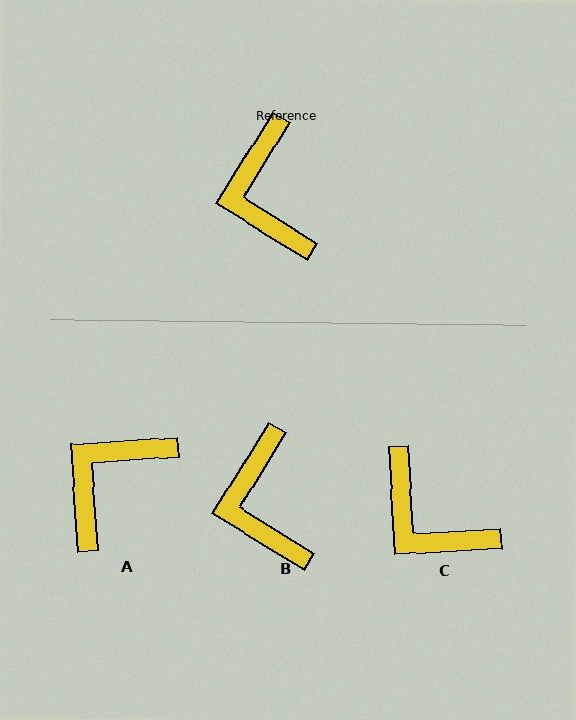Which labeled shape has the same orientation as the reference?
B.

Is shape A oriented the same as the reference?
No, it is off by about 54 degrees.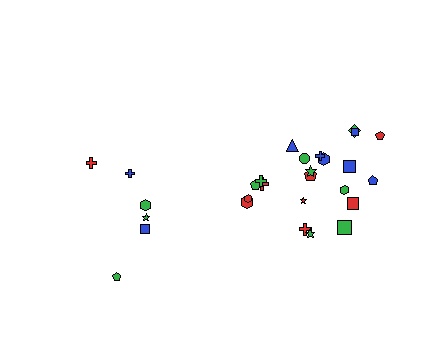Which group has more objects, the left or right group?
The right group.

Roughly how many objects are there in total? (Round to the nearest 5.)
Roughly 30 objects in total.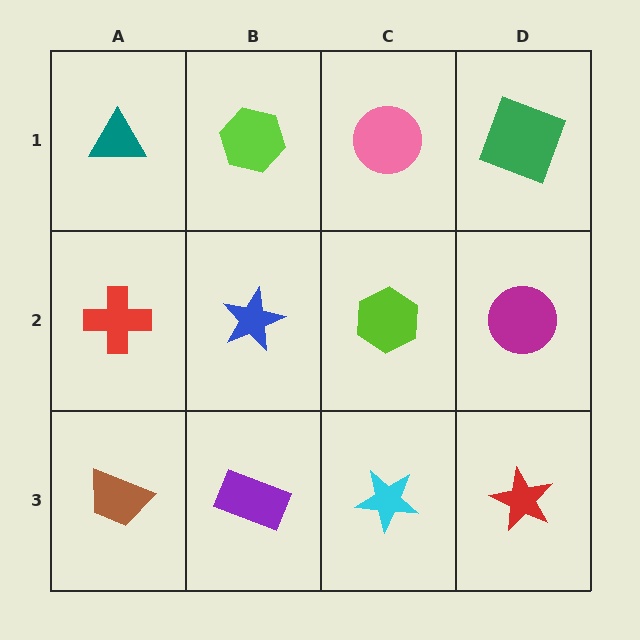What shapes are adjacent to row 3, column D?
A magenta circle (row 2, column D), a cyan star (row 3, column C).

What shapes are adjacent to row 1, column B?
A blue star (row 2, column B), a teal triangle (row 1, column A), a pink circle (row 1, column C).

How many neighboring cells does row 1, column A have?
2.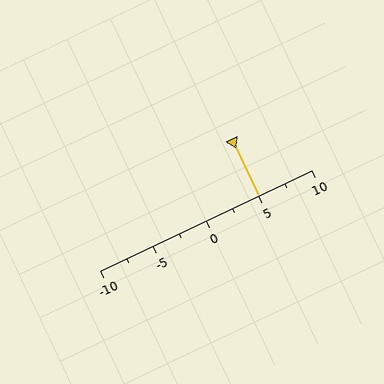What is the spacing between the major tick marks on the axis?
The major ticks are spaced 5 apart.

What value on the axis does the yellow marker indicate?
The marker indicates approximately 5.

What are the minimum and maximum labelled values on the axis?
The axis runs from -10 to 10.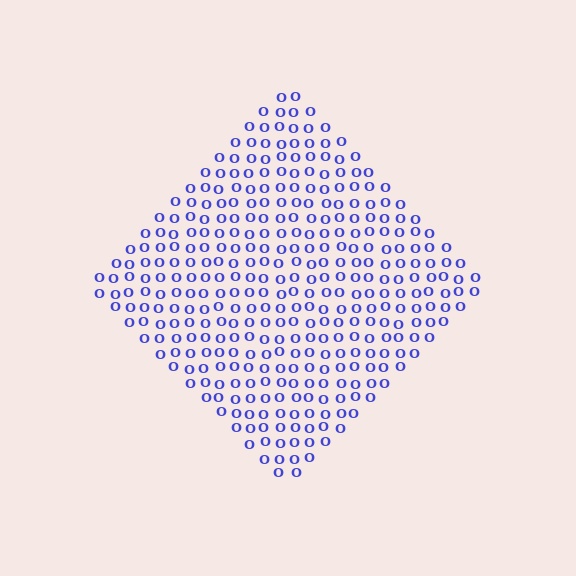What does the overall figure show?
The overall figure shows a diamond.